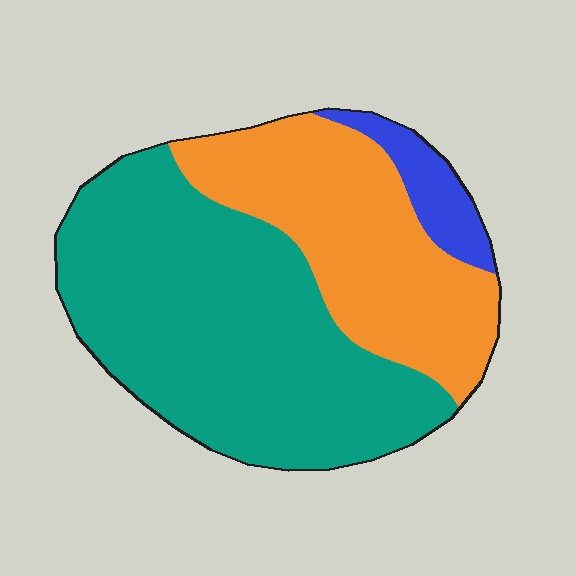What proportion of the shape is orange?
Orange covers 35% of the shape.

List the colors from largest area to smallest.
From largest to smallest: teal, orange, blue.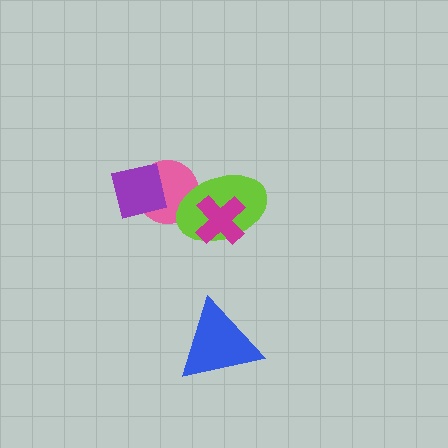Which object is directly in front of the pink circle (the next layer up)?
The purple square is directly in front of the pink circle.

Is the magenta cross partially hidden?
No, no other shape covers it.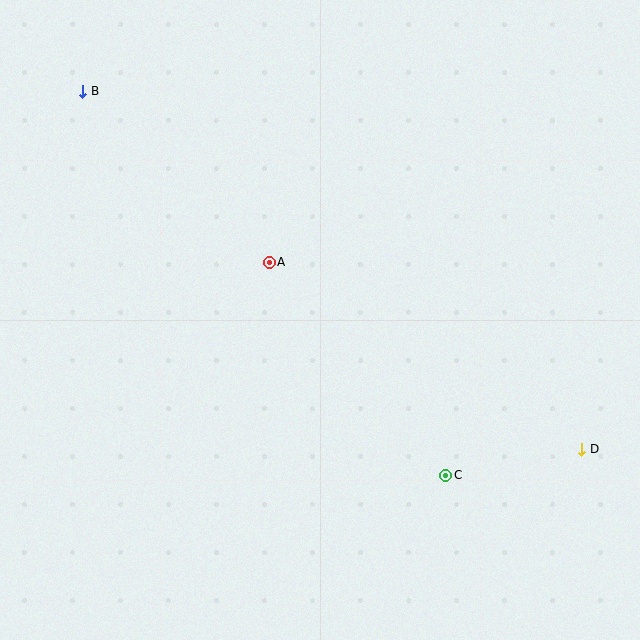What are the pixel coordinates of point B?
Point B is at (83, 91).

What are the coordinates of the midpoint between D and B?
The midpoint between D and B is at (332, 270).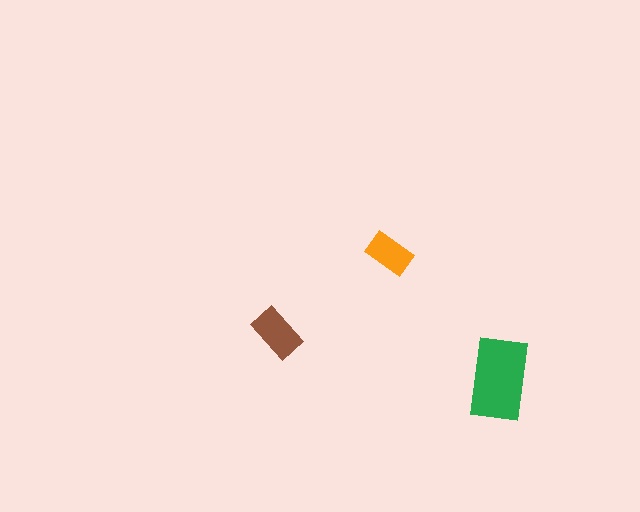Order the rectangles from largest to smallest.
the green one, the brown one, the orange one.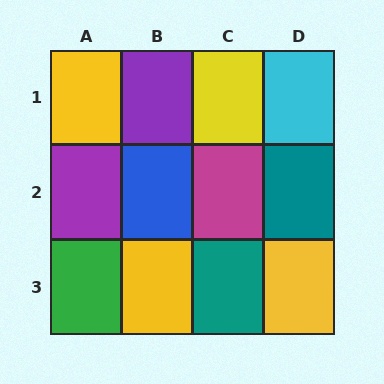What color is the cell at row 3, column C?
Teal.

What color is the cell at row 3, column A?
Green.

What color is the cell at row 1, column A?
Yellow.